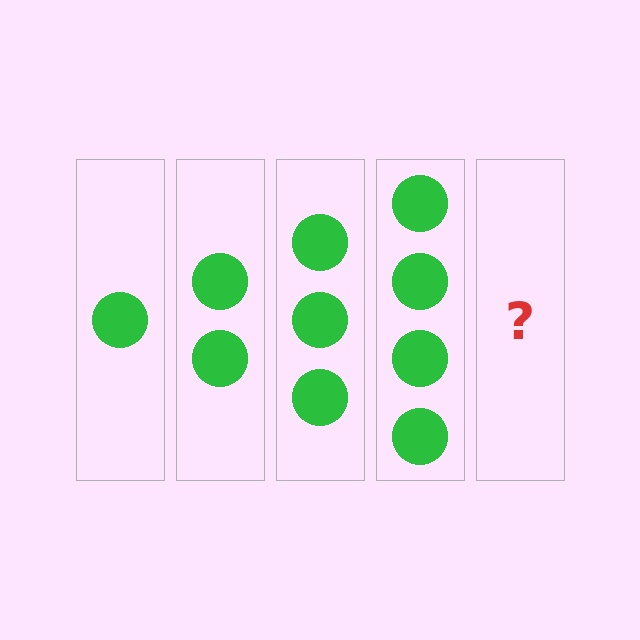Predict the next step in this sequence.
The next step is 5 circles.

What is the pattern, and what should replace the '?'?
The pattern is that each step adds one more circle. The '?' should be 5 circles.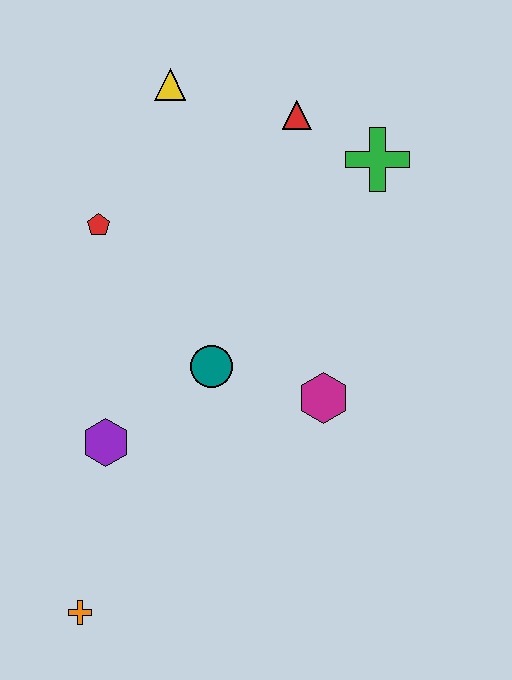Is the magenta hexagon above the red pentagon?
No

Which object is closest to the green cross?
The red triangle is closest to the green cross.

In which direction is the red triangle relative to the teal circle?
The red triangle is above the teal circle.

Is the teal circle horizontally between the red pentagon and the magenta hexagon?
Yes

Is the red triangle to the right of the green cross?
No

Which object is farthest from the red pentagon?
The orange cross is farthest from the red pentagon.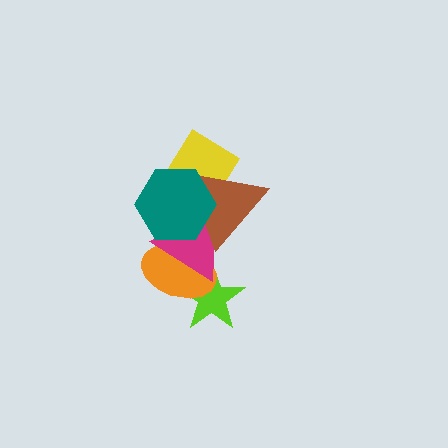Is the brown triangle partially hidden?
Yes, it is partially covered by another shape.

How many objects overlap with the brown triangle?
3 objects overlap with the brown triangle.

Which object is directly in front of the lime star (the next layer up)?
The orange ellipse is directly in front of the lime star.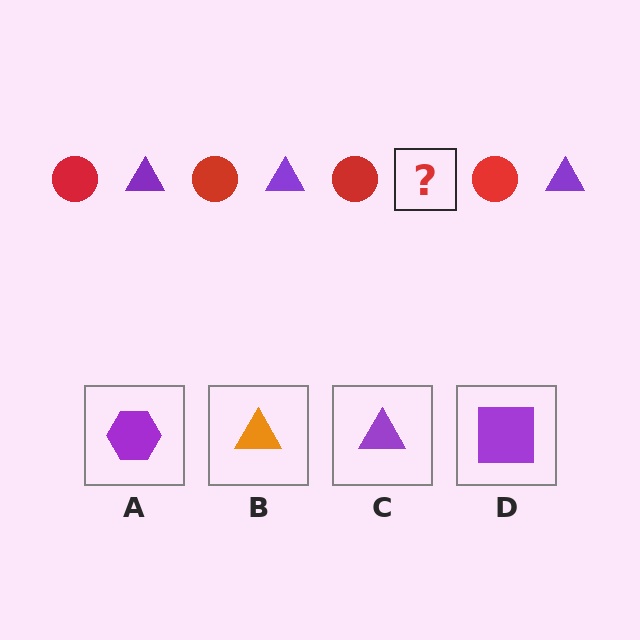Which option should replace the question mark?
Option C.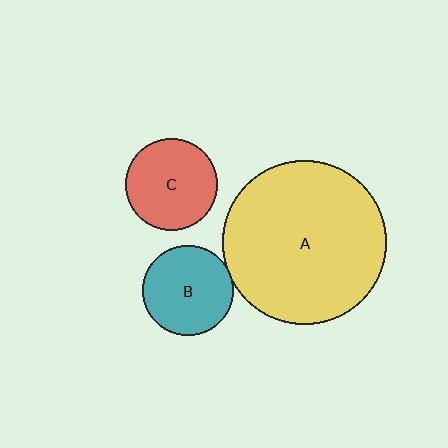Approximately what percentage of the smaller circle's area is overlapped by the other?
Approximately 5%.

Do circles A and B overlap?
Yes.